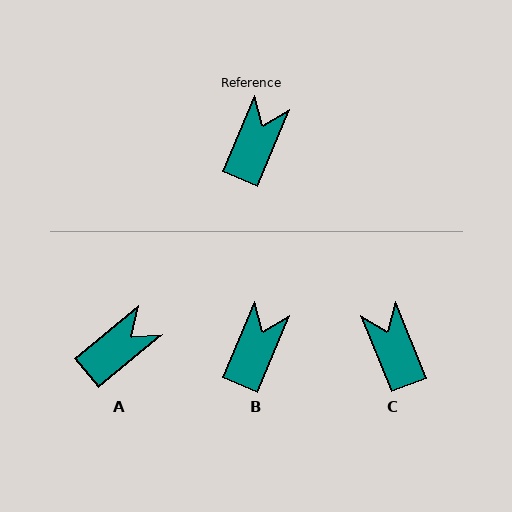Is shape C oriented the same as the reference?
No, it is off by about 45 degrees.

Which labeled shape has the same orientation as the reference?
B.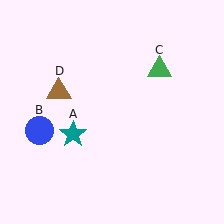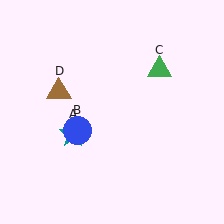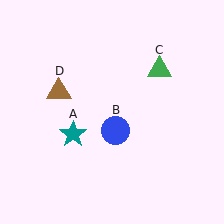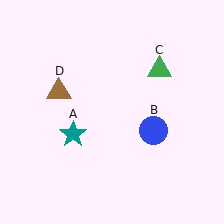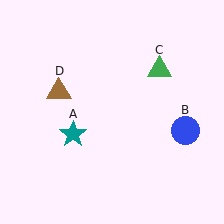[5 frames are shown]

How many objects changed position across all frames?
1 object changed position: blue circle (object B).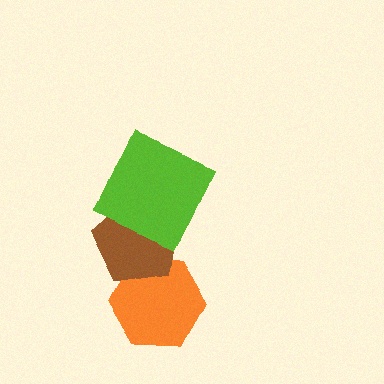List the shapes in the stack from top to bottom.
From top to bottom: the lime square, the brown pentagon, the orange hexagon.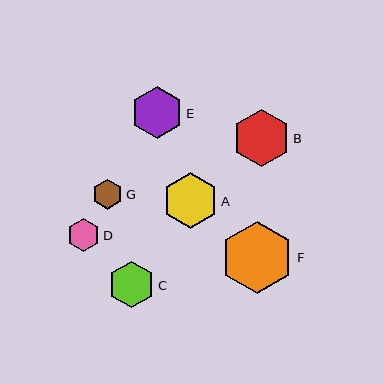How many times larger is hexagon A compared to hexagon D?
Hexagon A is approximately 1.7 times the size of hexagon D.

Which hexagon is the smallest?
Hexagon G is the smallest with a size of approximately 30 pixels.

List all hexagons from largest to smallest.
From largest to smallest: F, B, A, E, C, D, G.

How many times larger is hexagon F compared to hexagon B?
Hexagon F is approximately 1.3 times the size of hexagon B.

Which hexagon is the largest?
Hexagon F is the largest with a size of approximately 72 pixels.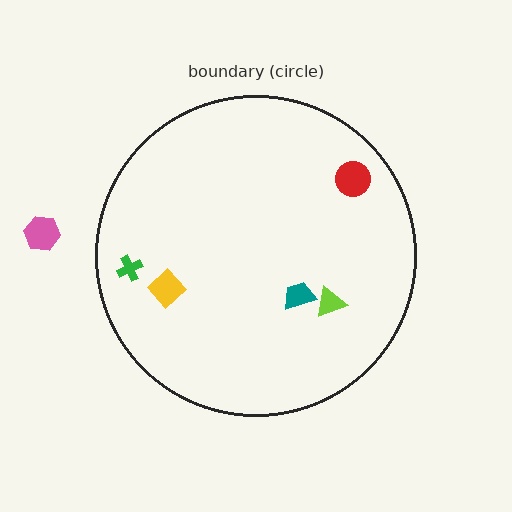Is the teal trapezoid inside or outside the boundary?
Inside.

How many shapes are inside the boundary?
5 inside, 1 outside.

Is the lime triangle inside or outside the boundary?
Inside.